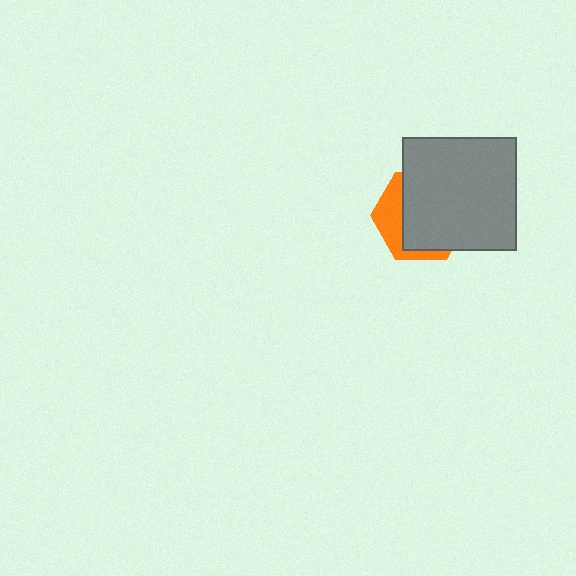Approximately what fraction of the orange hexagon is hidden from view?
Roughly 70% of the orange hexagon is hidden behind the gray square.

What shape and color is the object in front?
The object in front is a gray square.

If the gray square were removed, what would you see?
You would see the complete orange hexagon.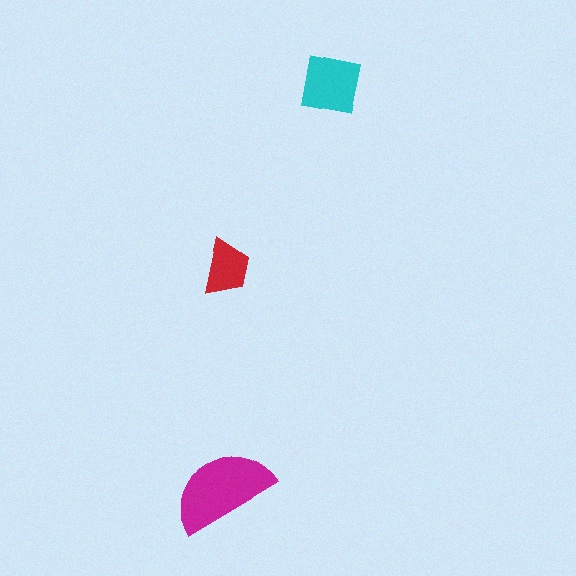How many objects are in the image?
There are 3 objects in the image.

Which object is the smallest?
The red trapezoid.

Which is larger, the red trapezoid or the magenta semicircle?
The magenta semicircle.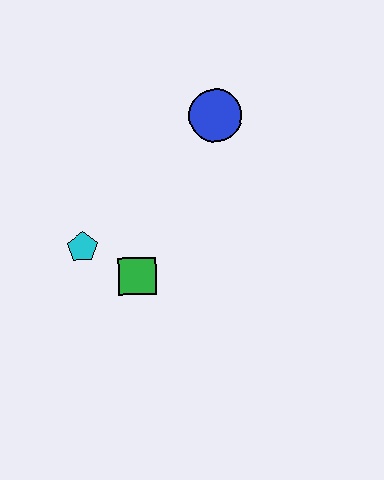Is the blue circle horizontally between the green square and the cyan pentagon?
No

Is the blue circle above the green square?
Yes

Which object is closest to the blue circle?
The green square is closest to the blue circle.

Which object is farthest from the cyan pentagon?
The blue circle is farthest from the cyan pentagon.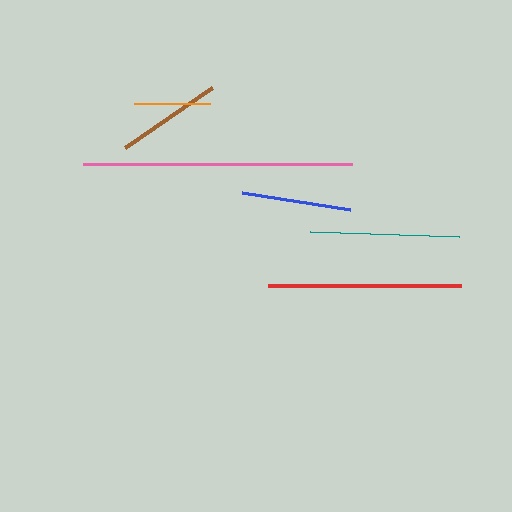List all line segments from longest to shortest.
From longest to shortest: pink, red, teal, blue, brown, orange.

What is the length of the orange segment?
The orange segment is approximately 77 pixels long.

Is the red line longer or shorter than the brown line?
The red line is longer than the brown line.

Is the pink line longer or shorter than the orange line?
The pink line is longer than the orange line.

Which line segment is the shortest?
The orange line is the shortest at approximately 77 pixels.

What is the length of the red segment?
The red segment is approximately 193 pixels long.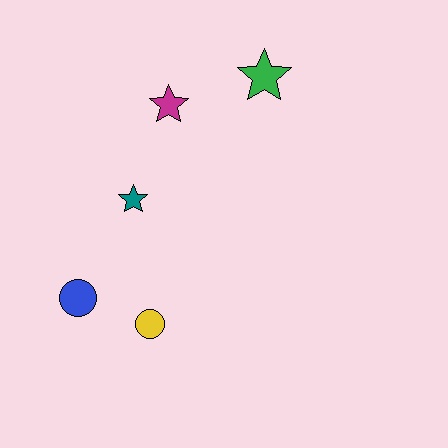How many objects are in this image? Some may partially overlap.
There are 5 objects.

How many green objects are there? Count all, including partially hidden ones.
There is 1 green object.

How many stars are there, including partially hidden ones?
There are 3 stars.